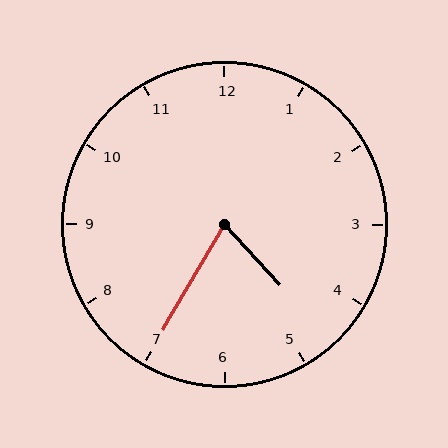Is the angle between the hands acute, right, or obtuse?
It is acute.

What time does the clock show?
4:35.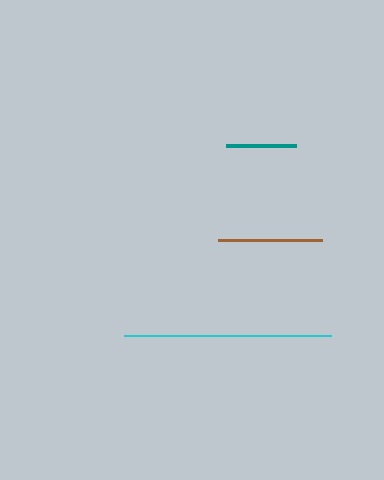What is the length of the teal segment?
The teal segment is approximately 70 pixels long.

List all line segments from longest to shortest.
From longest to shortest: cyan, brown, teal.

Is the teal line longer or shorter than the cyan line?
The cyan line is longer than the teal line.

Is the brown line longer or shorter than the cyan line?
The cyan line is longer than the brown line.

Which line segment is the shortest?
The teal line is the shortest at approximately 70 pixels.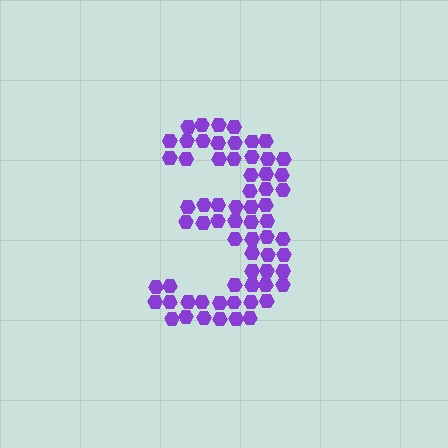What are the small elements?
The small elements are hexagons.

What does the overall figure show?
The overall figure shows the digit 3.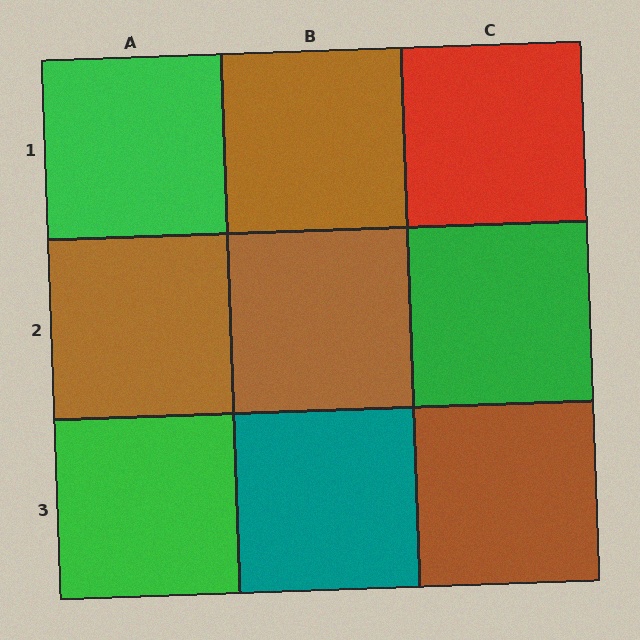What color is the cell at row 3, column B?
Teal.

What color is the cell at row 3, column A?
Green.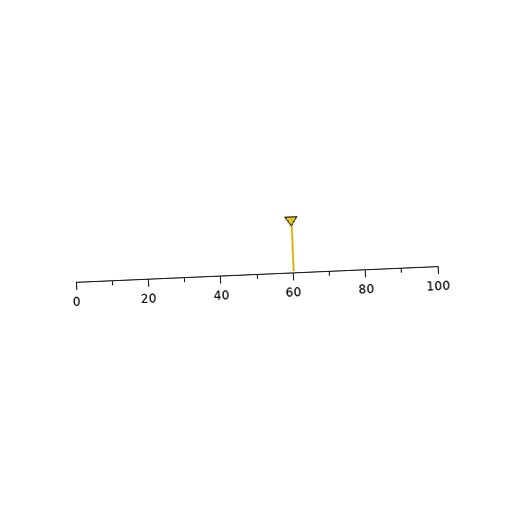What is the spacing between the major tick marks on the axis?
The major ticks are spaced 20 apart.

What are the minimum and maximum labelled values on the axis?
The axis runs from 0 to 100.